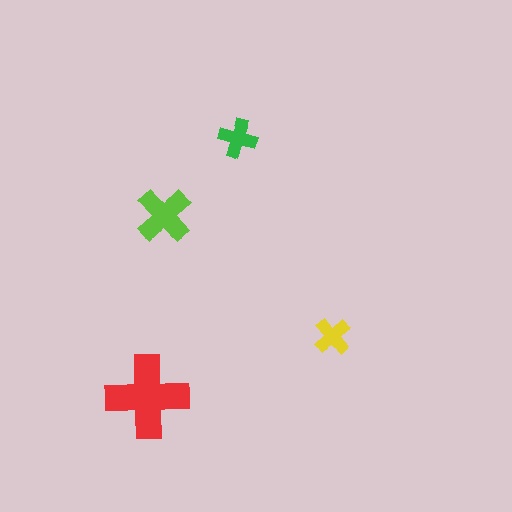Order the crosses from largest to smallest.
the red one, the lime one, the green one, the yellow one.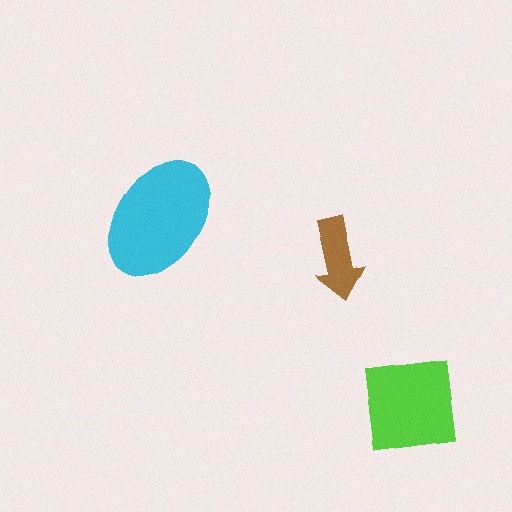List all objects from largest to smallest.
The cyan ellipse, the lime square, the brown arrow.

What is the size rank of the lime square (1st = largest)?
2nd.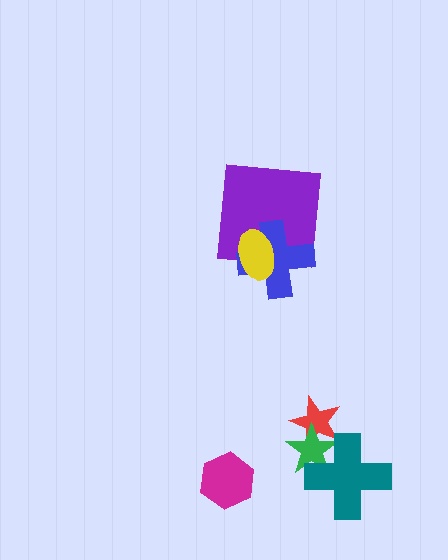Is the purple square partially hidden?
Yes, it is partially covered by another shape.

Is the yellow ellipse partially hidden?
No, no other shape covers it.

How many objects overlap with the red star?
2 objects overlap with the red star.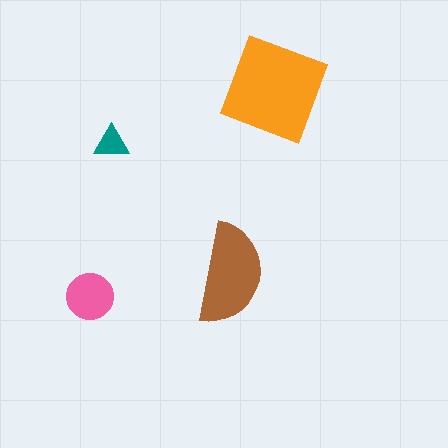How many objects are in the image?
There are 4 objects in the image.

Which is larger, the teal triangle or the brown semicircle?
The brown semicircle.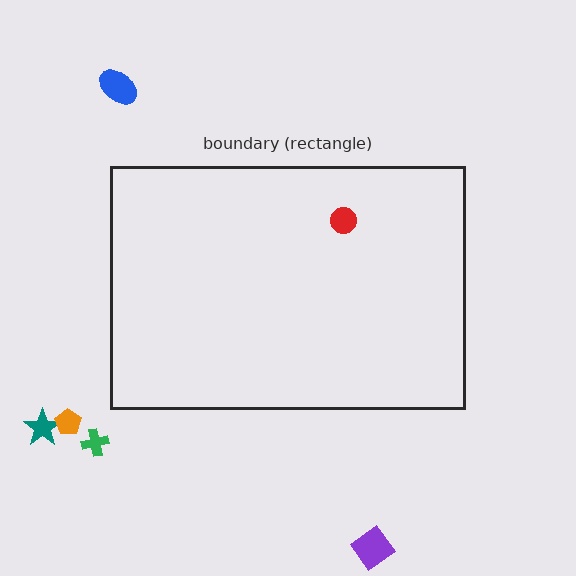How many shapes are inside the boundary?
1 inside, 5 outside.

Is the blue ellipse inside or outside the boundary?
Outside.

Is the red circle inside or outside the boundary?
Inside.